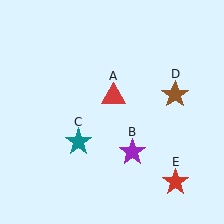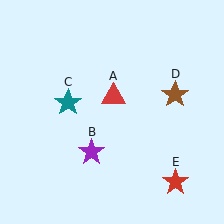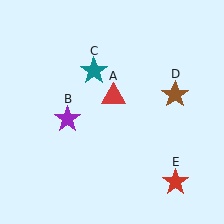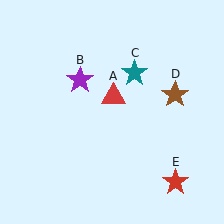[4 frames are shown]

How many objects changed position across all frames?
2 objects changed position: purple star (object B), teal star (object C).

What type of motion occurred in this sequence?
The purple star (object B), teal star (object C) rotated clockwise around the center of the scene.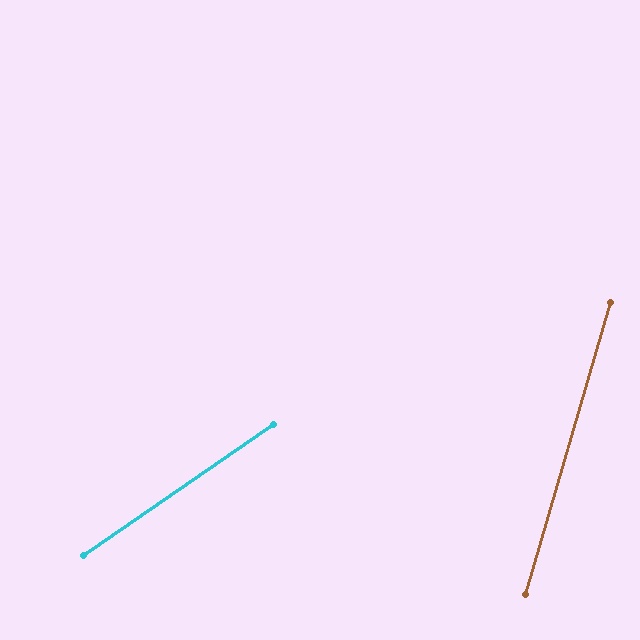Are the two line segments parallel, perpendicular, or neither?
Neither parallel nor perpendicular — they differ by about 39°.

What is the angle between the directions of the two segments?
Approximately 39 degrees.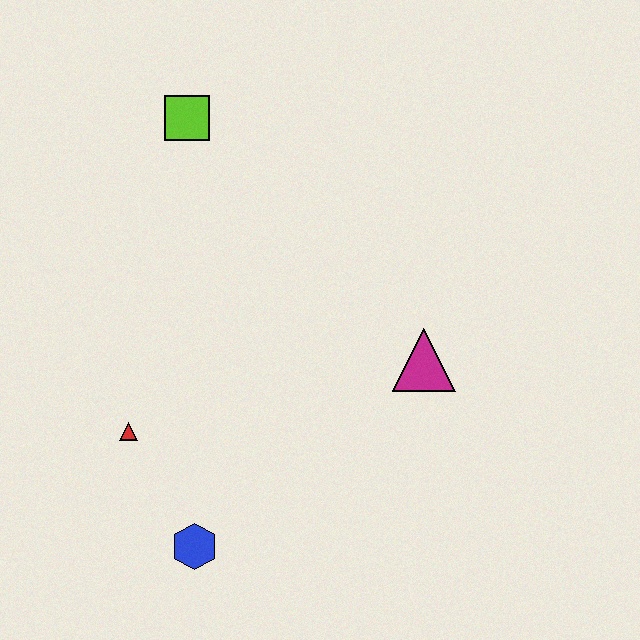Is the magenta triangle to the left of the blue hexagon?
No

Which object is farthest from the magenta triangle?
The lime square is farthest from the magenta triangle.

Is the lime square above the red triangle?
Yes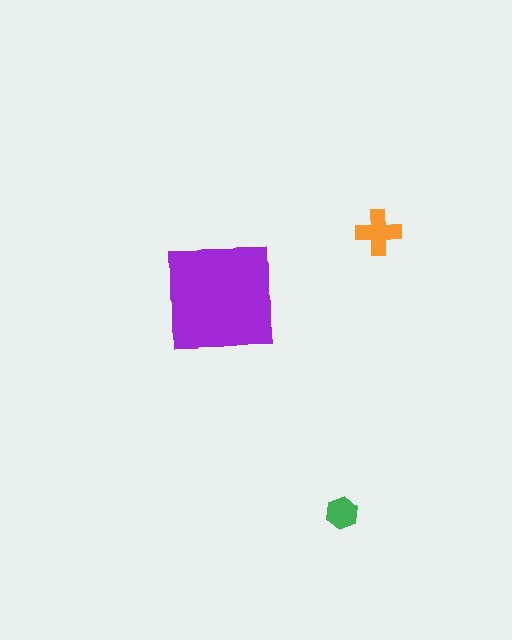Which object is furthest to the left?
The purple square is leftmost.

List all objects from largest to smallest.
The purple square, the orange cross, the green hexagon.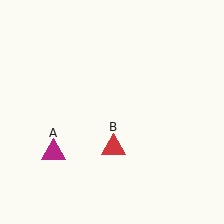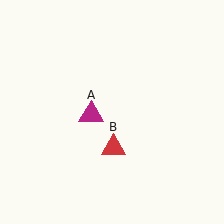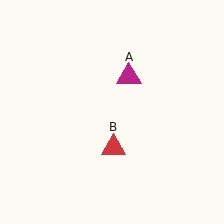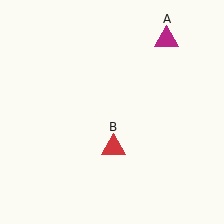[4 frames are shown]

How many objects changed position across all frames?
1 object changed position: magenta triangle (object A).